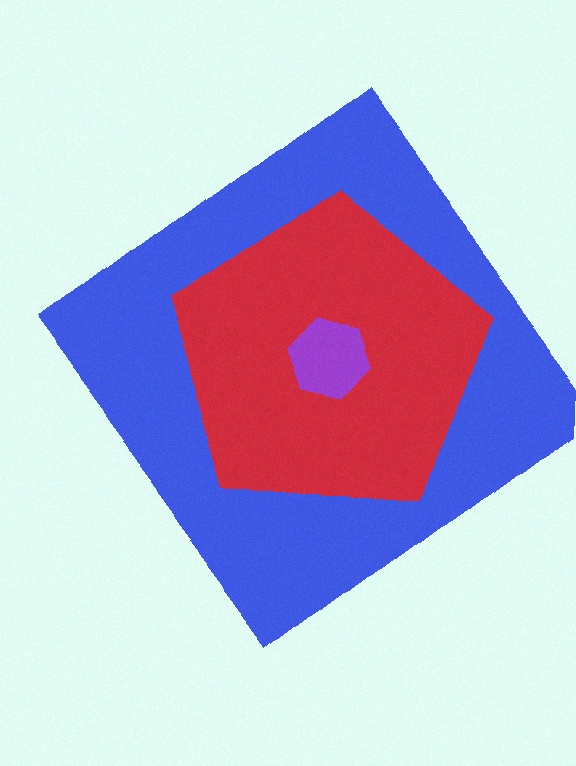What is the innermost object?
The purple hexagon.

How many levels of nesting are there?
3.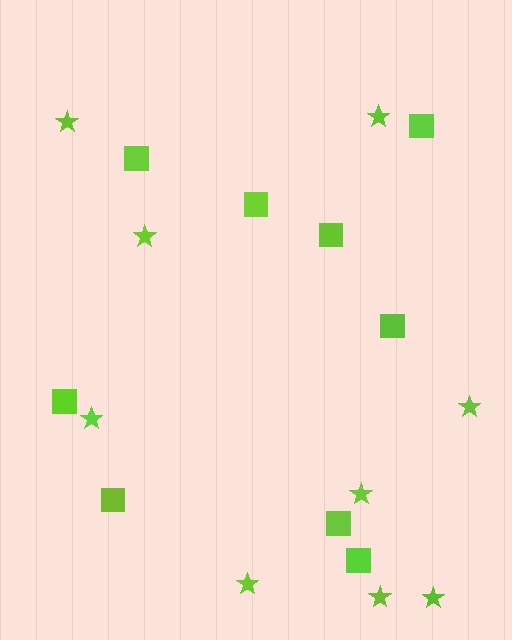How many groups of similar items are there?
There are 2 groups: one group of squares (9) and one group of stars (9).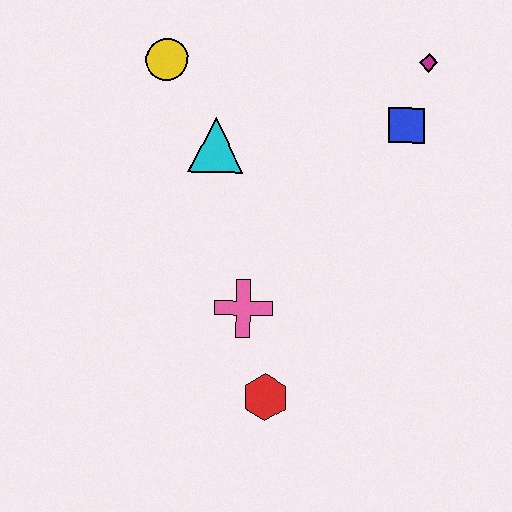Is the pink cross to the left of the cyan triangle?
No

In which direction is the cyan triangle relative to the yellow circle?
The cyan triangle is below the yellow circle.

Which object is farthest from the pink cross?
The magenta diamond is farthest from the pink cross.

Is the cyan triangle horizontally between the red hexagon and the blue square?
No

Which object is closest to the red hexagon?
The pink cross is closest to the red hexagon.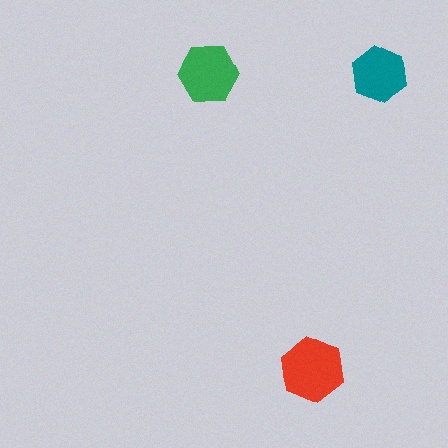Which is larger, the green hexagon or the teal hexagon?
The green one.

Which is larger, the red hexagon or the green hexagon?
The red one.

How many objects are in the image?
There are 3 objects in the image.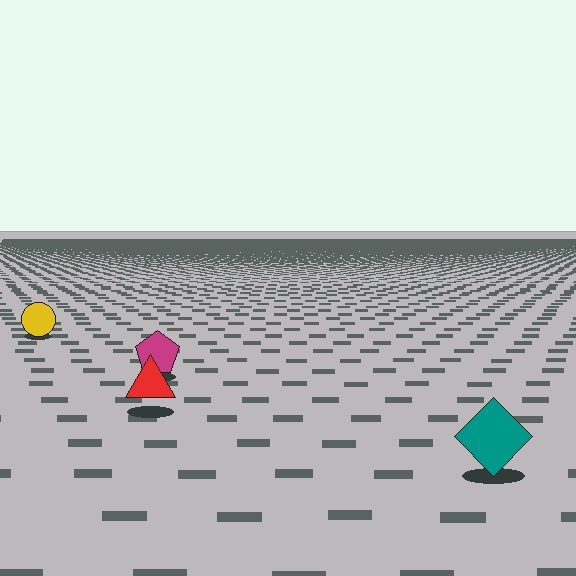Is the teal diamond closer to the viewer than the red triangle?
Yes. The teal diamond is closer — you can tell from the texture gradient: the ground texture is coarser near it.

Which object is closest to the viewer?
The teal diamond is closest. The texture marks near it are larger and more spread out.